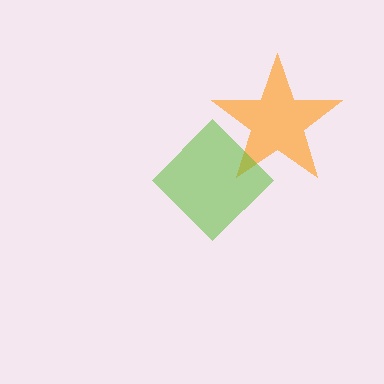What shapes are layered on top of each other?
The layered shapes are: an orange star, a lime diamond.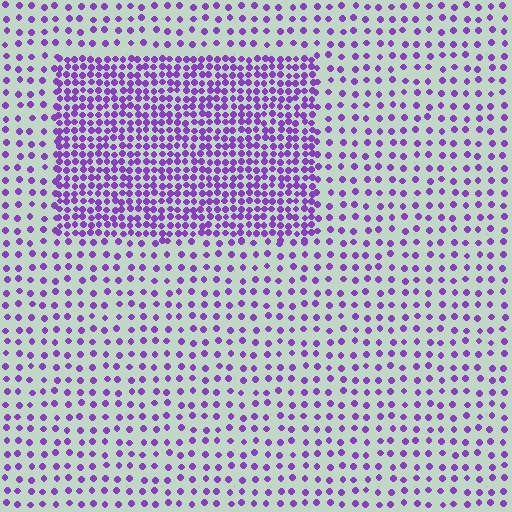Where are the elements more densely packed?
The elements are more densely packed inside the rectangle boundary.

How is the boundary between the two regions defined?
The boundary is defined by a change in element density (approximately 2.5x ratio). All elements are the same color, size, and shape.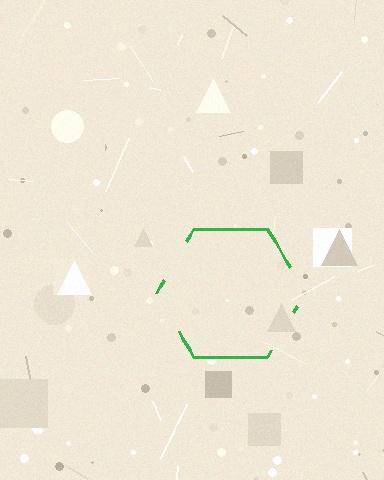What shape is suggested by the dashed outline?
The dashed outline suggests a hexagon.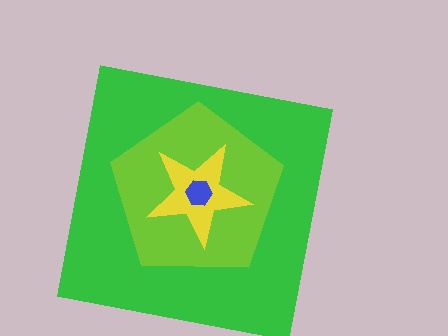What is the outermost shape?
The green square.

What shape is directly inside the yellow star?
The blue hexagon.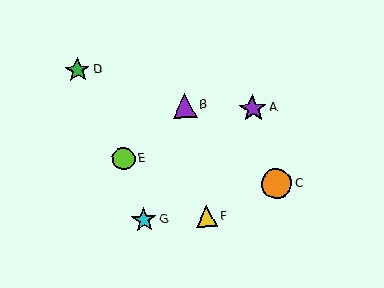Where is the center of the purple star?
The center of the purple star is at (253, 108).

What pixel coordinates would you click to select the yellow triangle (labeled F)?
Click at (206, 216) to select the yellow triangle F.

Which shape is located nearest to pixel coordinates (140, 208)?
The cyan star (labeled G) at (144, 220) is nearest to that location.